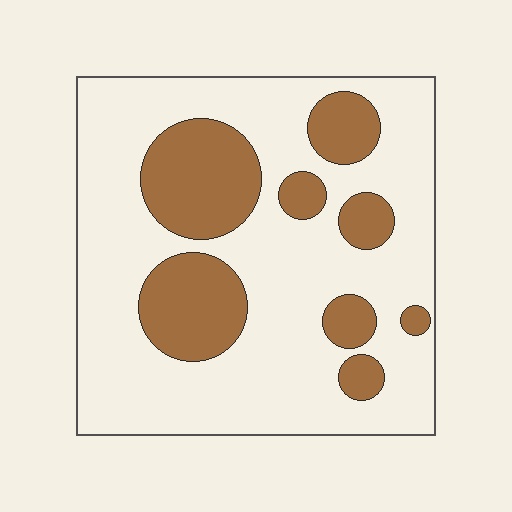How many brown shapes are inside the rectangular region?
8.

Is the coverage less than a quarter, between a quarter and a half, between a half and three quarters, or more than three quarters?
Between a quarter and a half.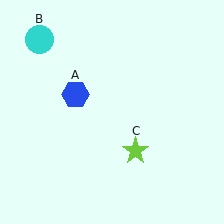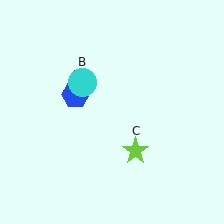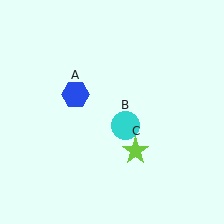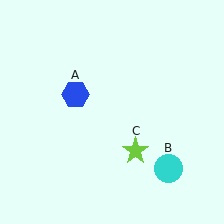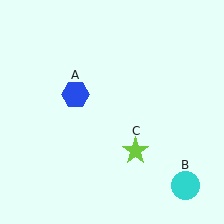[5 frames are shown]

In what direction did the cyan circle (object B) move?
The cyan circle (object B) moved down and to the right.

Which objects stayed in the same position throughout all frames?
Blue hexagon (object A) and lime star (object C) remained stationary.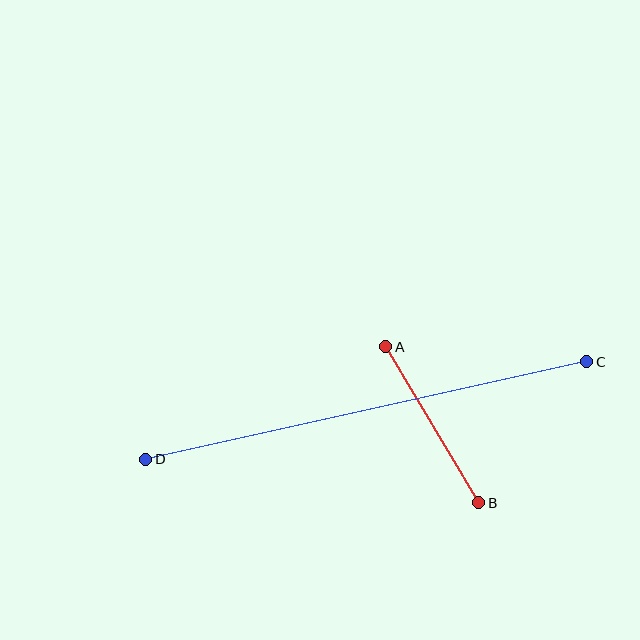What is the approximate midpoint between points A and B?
The midpoint is at approximately (432, 425) pixels.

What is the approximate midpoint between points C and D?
The midpoint is at approximately (366, 411) pixels.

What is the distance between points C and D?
The distance is approximately 452 pixels.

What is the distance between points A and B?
The distance is approximately 182 pixels.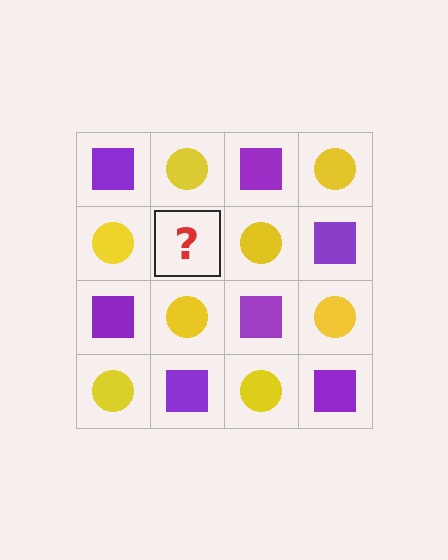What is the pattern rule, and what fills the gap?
The rule is that it alternates purple square and yellow circle in a checkerboard pattern. The gap should be filled with a purple square.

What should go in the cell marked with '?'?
The missing cell should contain a purple square.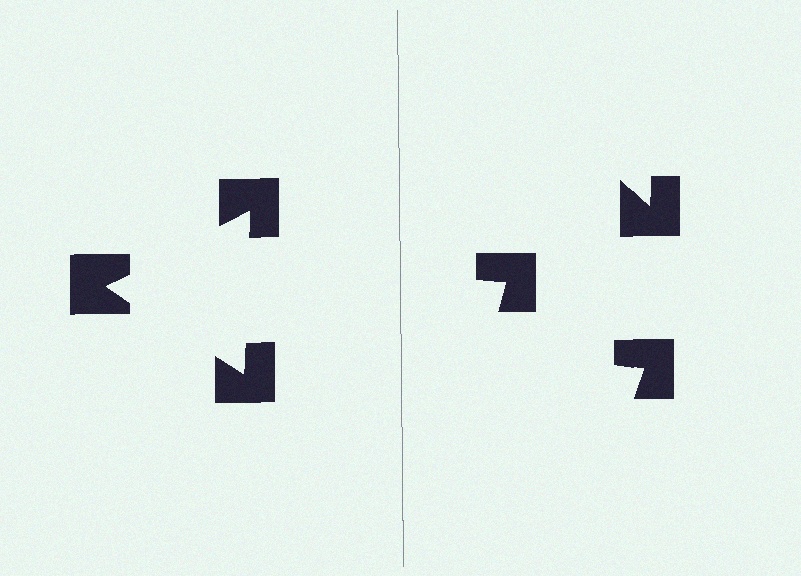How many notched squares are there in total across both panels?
6 — 3 on each side.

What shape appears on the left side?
An illusory triangle.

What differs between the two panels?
The notched squares are positioned identically on both sides; only the wedge orientations differ. On the left they align to a triangle; on the right they are misaligned.